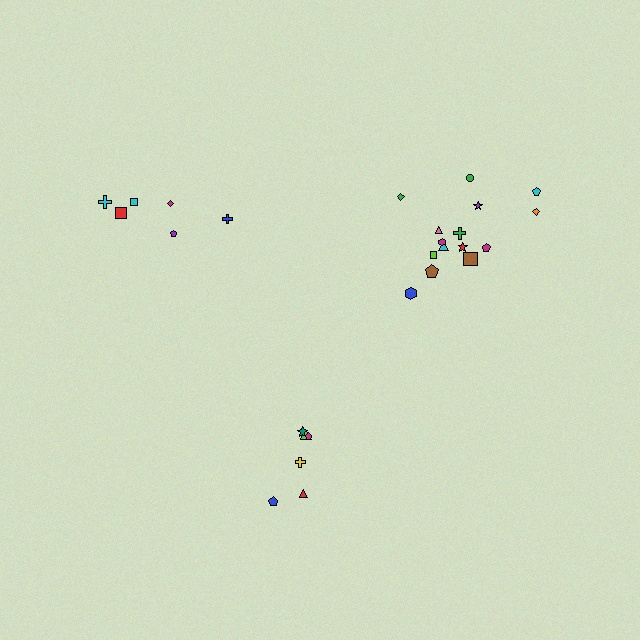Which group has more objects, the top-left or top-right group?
The top-right group.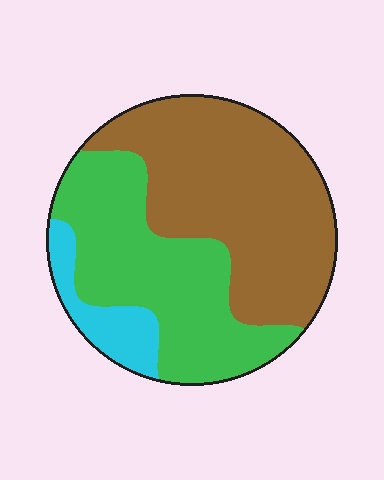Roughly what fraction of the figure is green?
Green covers about 40% of the figure.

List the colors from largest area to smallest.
From largest to smallest: brown, green, cyan.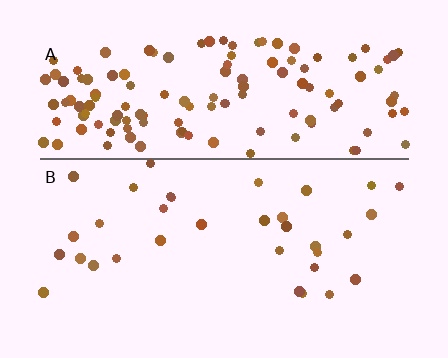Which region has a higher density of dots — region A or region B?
A (the top).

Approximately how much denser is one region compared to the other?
Approximately 4.1× — region A over region B.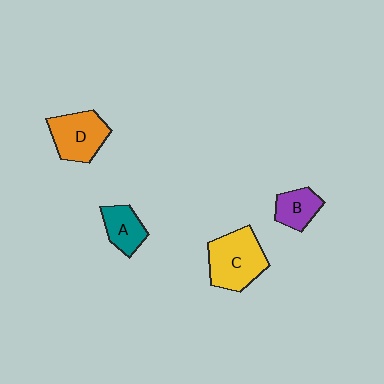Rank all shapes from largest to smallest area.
From largest to smallest: C (yellow), D (orange), A (teal), B (purple).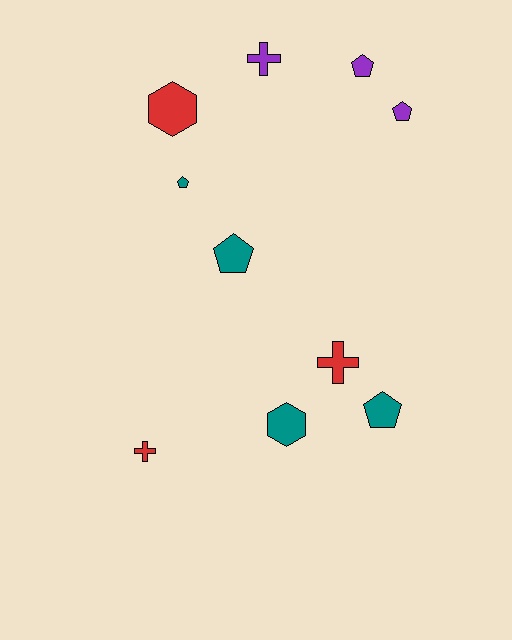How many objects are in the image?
There are 10 objects.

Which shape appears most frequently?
Pentagon, with 5 objects.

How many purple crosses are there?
There is 1 purple cross.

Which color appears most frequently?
Teal, with 4 objects.